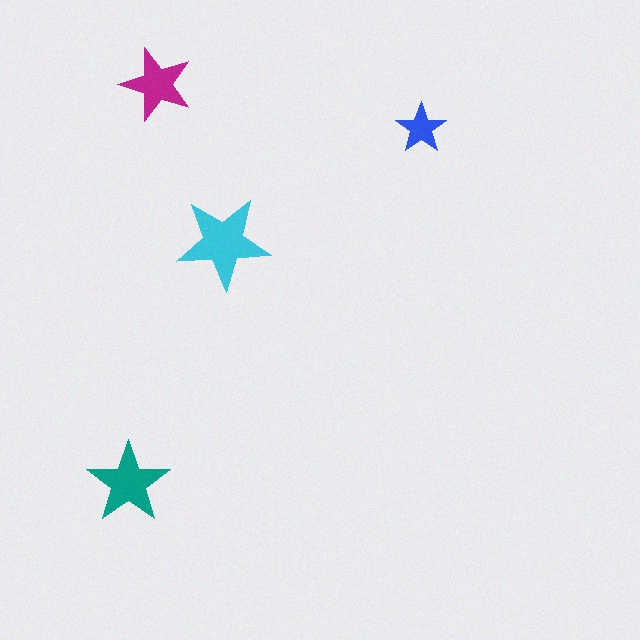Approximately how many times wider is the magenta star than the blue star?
About 1.5 times wider.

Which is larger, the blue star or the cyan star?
The cyan one.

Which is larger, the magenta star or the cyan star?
The cyan one.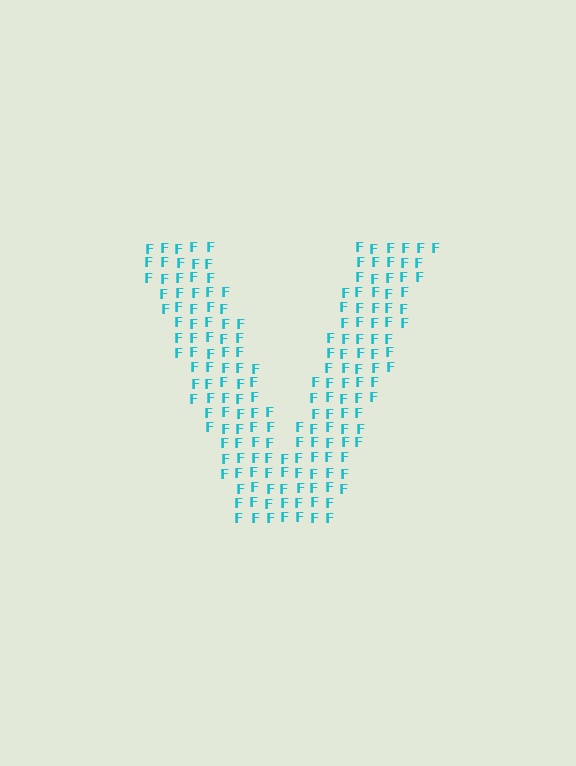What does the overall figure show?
The overall figure shows the letter V.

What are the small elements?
The small elements are letter F's.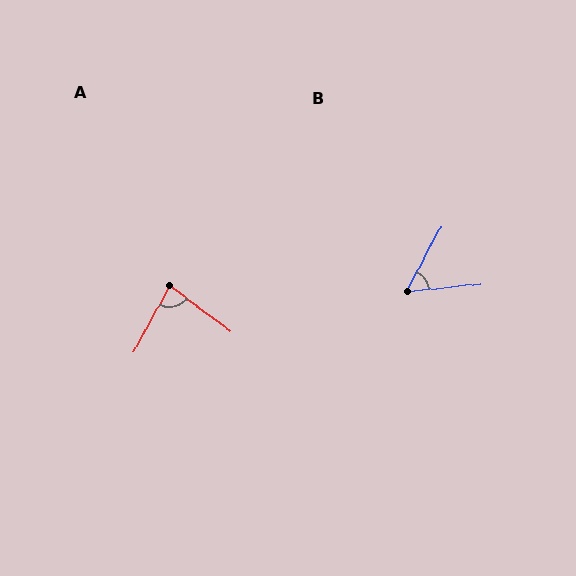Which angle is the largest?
A, at approximately 82 degrees.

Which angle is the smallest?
B, at approximately 56 degrees.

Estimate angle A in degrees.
Approximately 82 degrees.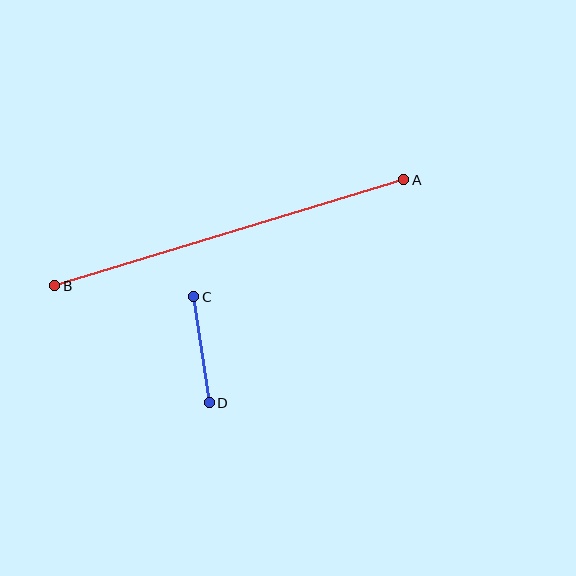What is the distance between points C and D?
The distance is approximately 107 pixels.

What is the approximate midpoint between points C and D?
The midpoint is at approximately (201, 350) pixels.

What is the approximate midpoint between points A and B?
The midpoint is at approximately (229, 233) pixels.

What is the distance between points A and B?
The distance is approximately 365 pixels.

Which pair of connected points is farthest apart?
Points A and B are farthest apart.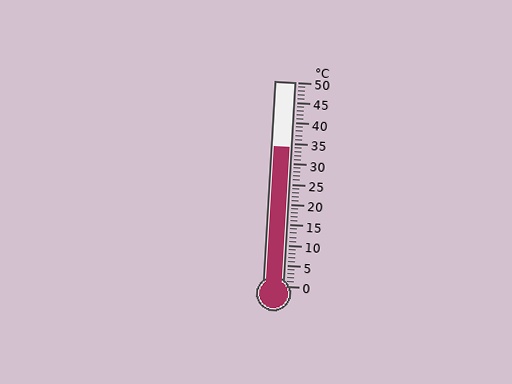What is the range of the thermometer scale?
The thermometer scale ranges from 0°C to 50°C.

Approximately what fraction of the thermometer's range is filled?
The thermometer is filled to approximately 70% of its range.